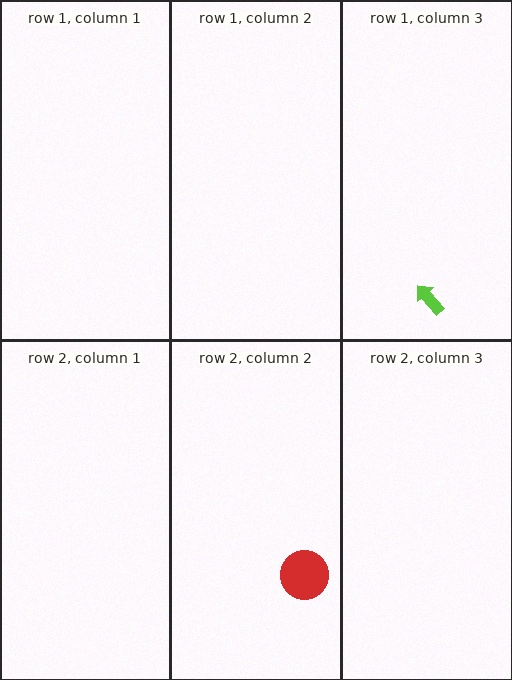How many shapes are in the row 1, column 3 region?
1.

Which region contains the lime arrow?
The row 1, column 3 region.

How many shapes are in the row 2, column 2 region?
2.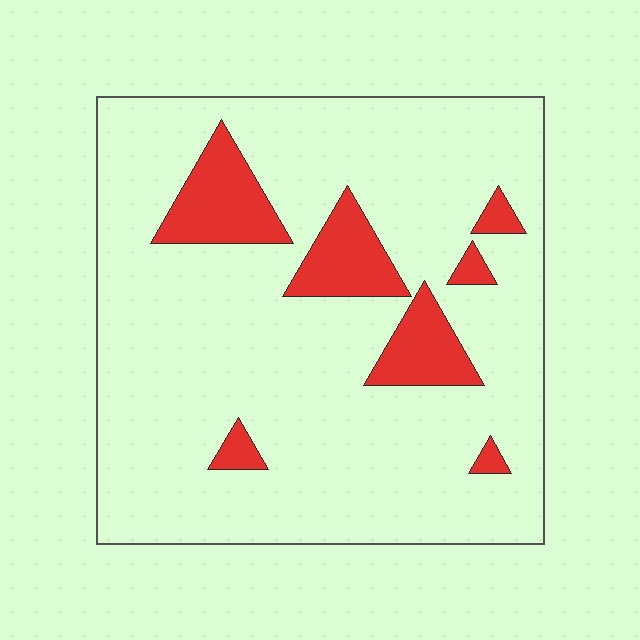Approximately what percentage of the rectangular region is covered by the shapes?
Approximately 15%.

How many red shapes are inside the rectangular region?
7.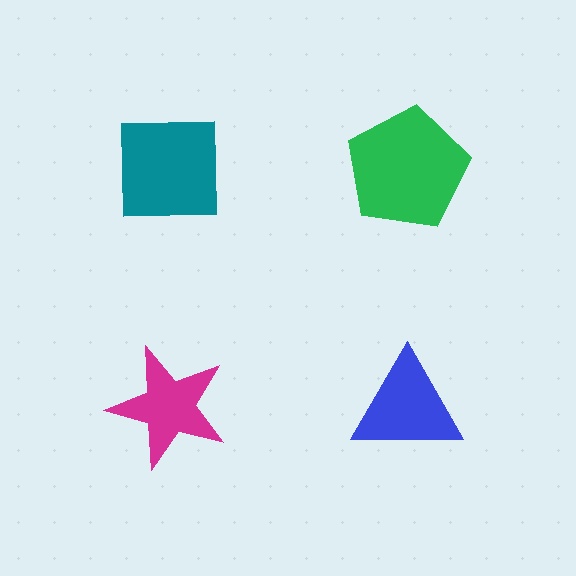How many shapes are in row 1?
2 shapes.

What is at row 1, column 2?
A green pentagon.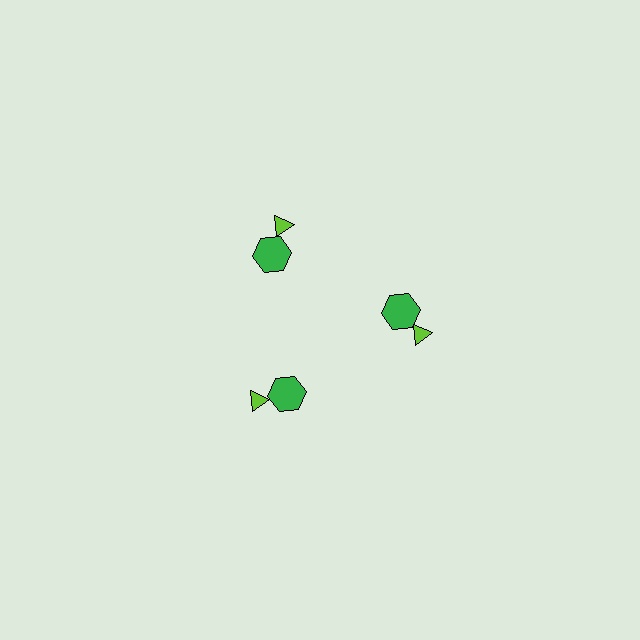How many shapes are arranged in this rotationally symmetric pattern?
There are 6 shapes, arranged in 3 groups of 2.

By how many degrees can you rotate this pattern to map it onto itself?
The pattern maps onto itself every 120 degrees of rotation.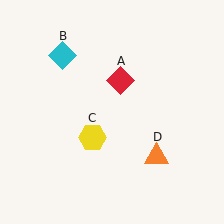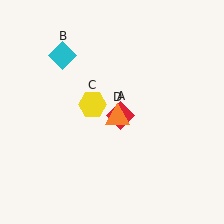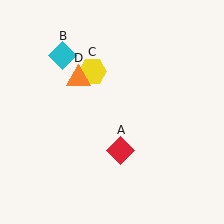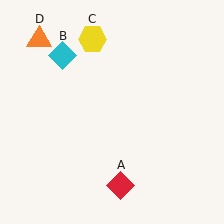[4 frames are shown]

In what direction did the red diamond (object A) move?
The red diamond (object A) moved down.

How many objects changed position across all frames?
3 objects changed position: red diamond (object A), yellow hexagon (object C), orange triangle (object D).